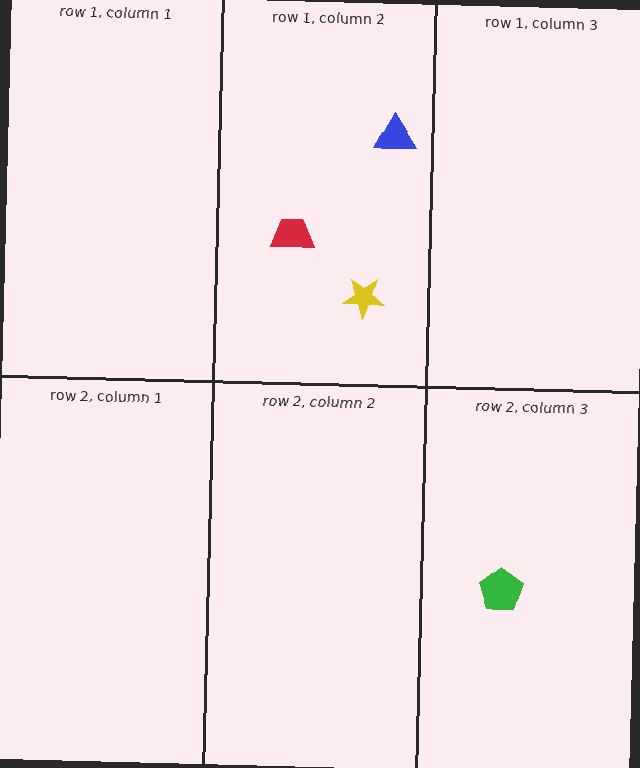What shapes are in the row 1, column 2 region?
The blue triangle, the yellow star, the red trapezoid.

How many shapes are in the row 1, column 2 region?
3.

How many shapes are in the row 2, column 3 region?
1.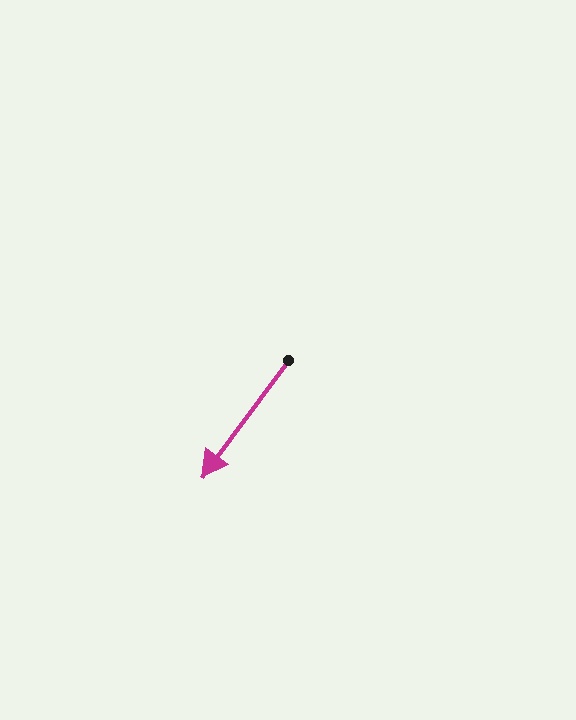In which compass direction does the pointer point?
Southwest.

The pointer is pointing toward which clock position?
Roughly 7 o'clock.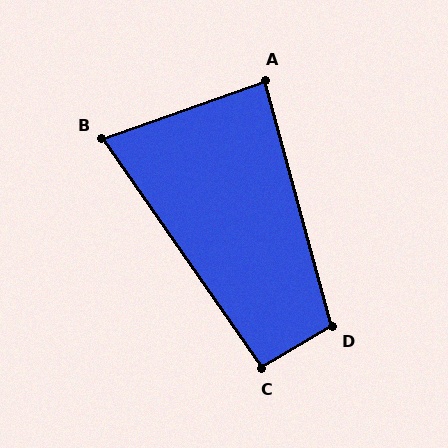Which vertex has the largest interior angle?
D, at approximately 105 degrees.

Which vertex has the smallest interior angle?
B, at approximately 75 degrees.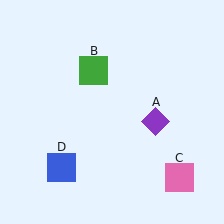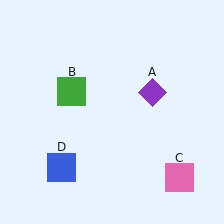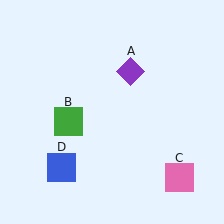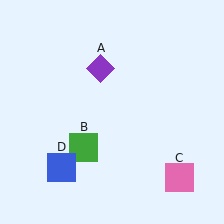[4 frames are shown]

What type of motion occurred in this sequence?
The purple diamond (object A), green square (object B) rotated counterclockwise around the center of the scene.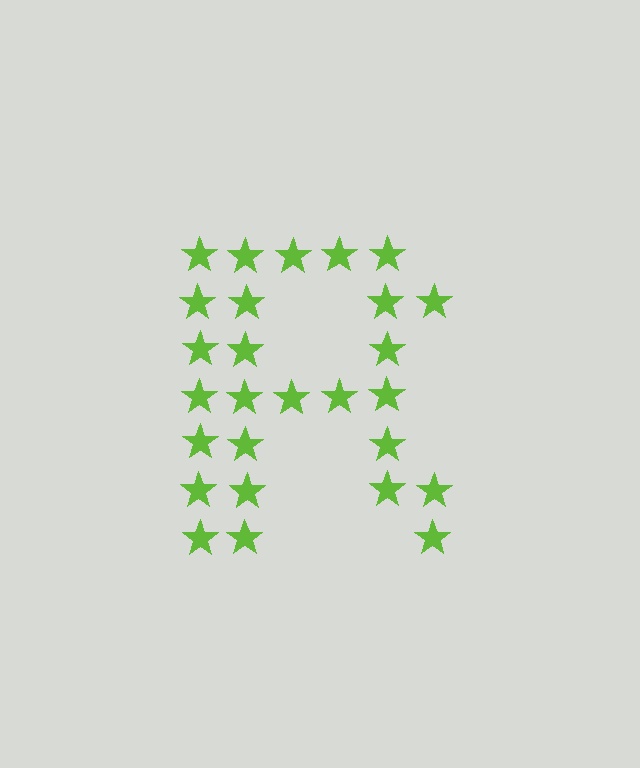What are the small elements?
The small elements are stars.